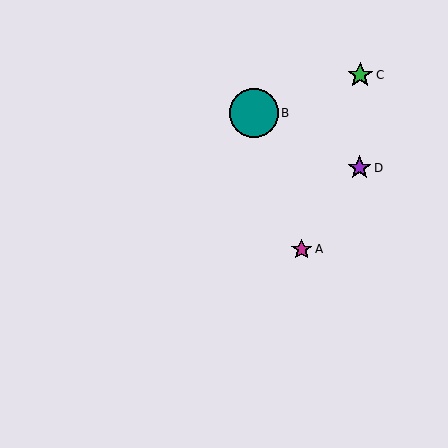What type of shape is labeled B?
Shape B is a teal circle.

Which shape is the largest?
The teal circle (labeled B) is the largest.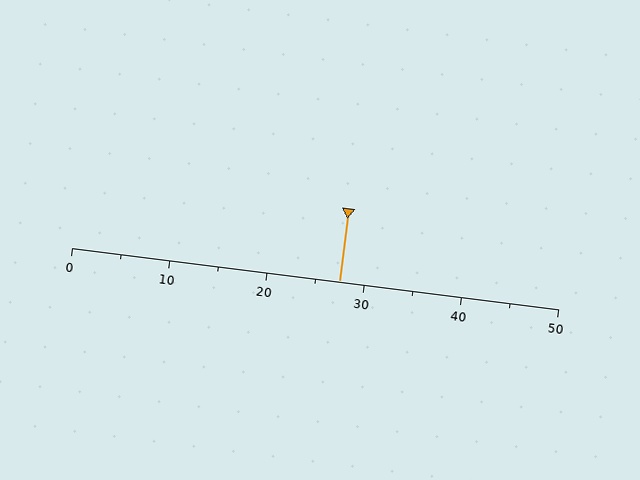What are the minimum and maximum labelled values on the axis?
The axis runs from 0 to 50.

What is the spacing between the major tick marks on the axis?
The major ticks are spaced 10 apart.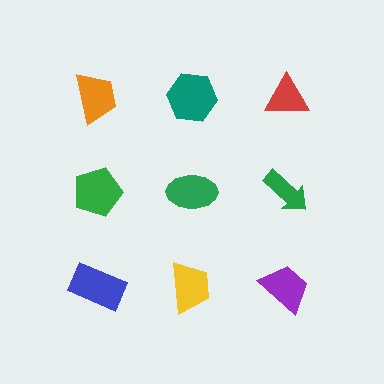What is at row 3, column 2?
A yellow trapezoid.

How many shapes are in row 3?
3 shapes.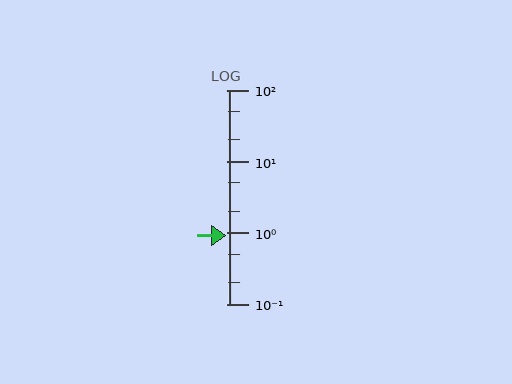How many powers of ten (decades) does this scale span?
The scale spans 3 decades, from 0.1 to 100.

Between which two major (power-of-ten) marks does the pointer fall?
The pointer is between 0.1 and 1.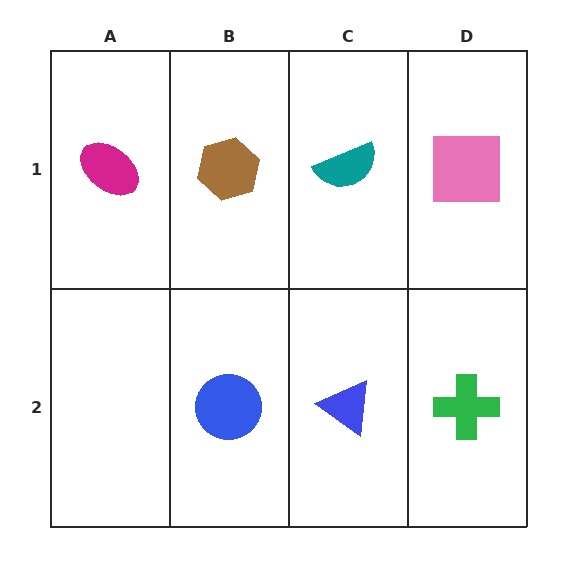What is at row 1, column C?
A teal semicircle.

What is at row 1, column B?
A brown hexagon.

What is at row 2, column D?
A green cross.